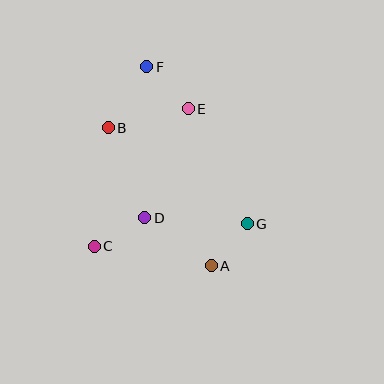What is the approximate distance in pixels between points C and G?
The distance between C and G is approximately 155 pixels.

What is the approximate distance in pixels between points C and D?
The distance between C and D is approximately 58 pixels.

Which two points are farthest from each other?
Points A and F are farthest from each other.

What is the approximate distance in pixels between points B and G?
The distance between B and G is approximately 169 pixels.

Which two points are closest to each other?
Points A and G are closest to each other.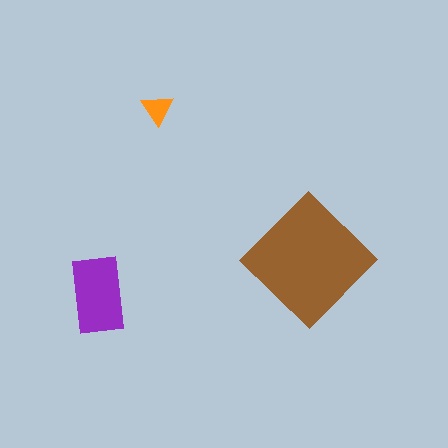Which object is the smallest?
The orange triangle.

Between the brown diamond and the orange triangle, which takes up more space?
The brown diamond.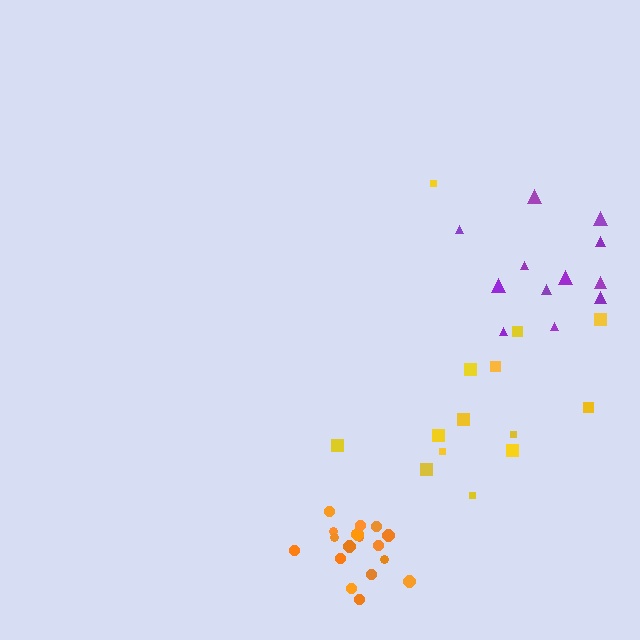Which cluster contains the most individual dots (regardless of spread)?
Orange (19).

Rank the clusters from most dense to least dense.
orange, purple, yellow.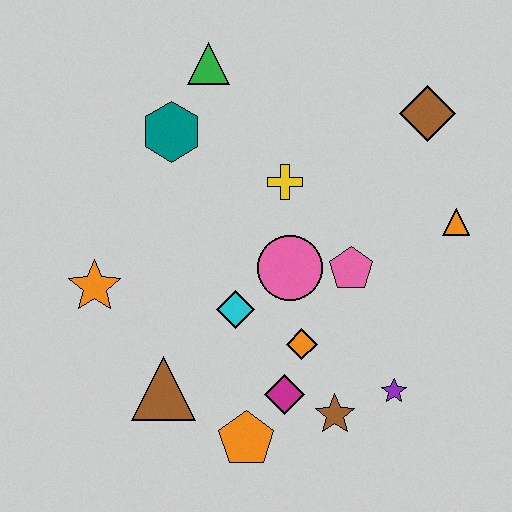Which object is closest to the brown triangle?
The orange pentagon is closest to the brown triangle.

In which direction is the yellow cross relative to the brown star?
The yellow cross is above the brown star.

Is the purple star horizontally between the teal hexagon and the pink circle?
No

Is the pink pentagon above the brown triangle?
Yes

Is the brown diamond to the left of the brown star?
No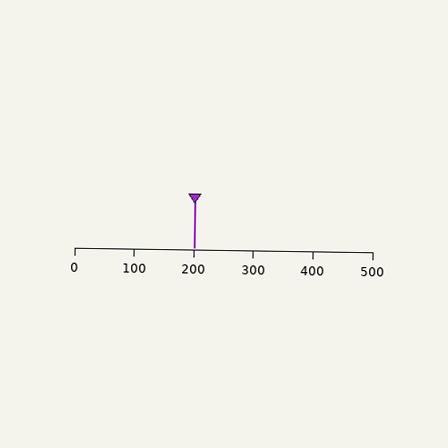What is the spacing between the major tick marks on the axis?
The major ticks are spaced 100 apart.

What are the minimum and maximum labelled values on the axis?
The axis runs from 0 to 500.